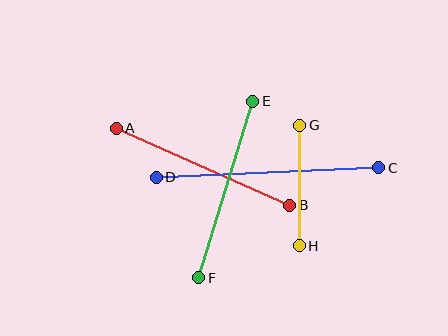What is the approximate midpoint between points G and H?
The midpoint is at approximately (300, 185) pixels.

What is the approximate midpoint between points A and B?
The midpoint is at approximately (203, 167) pixels.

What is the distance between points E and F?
The distance is approximately 185 pixels.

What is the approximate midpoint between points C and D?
The midpoint is at approximately (268, 173) pixels.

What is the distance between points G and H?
The distance is approximately 120 pixels.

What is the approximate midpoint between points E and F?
The midpoint is at approximately (226, 189) pixels.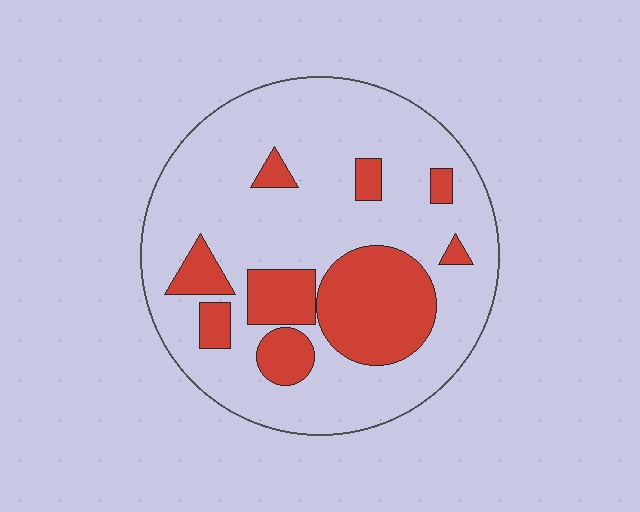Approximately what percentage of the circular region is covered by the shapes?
Approximately 25%.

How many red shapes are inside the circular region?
9.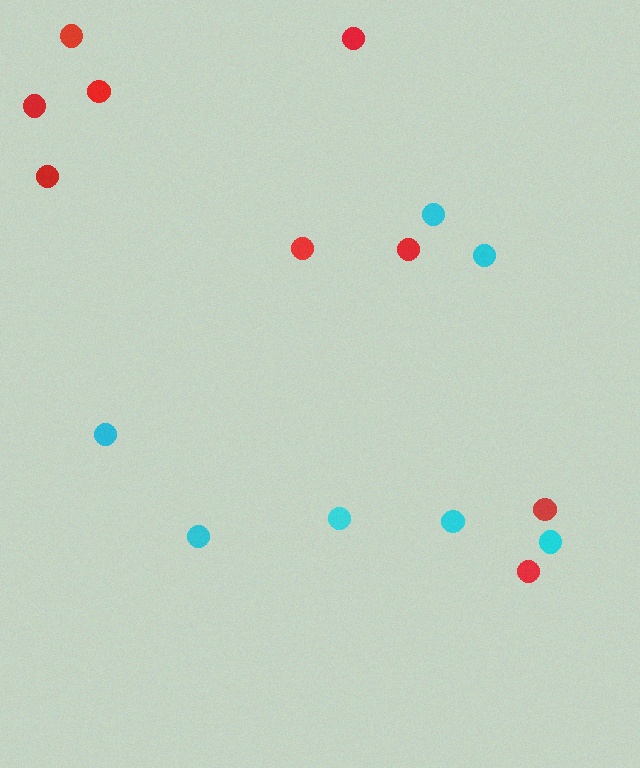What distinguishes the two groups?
There are 2 groups: one group of cyan circles (7) and one group of red circles (9).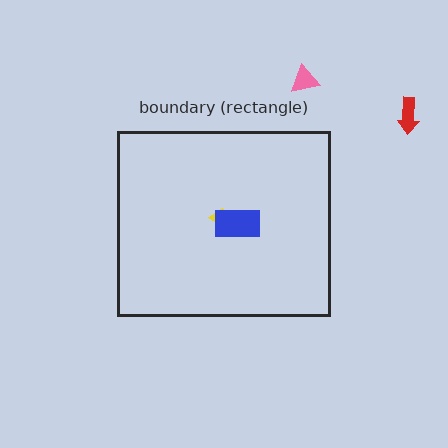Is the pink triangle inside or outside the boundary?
Outside.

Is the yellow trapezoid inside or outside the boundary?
Inside.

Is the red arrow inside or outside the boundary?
Outside.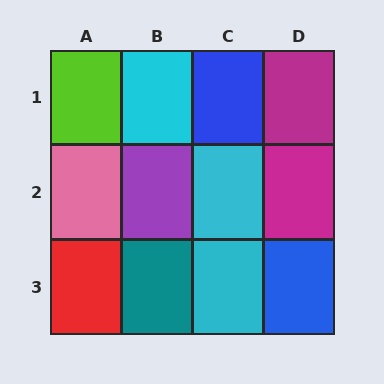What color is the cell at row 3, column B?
Teal.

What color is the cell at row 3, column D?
Blue.